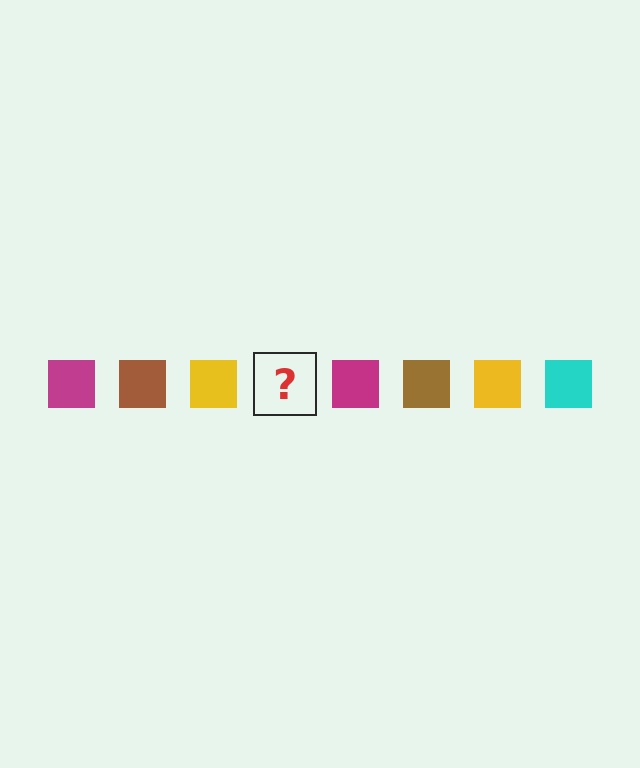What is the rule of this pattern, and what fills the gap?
The rule is that the pattern cycles through magenta, brown, yellow, cyan squares. The gap should be filled with a cyan square.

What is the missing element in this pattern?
The missing element is a cyan square.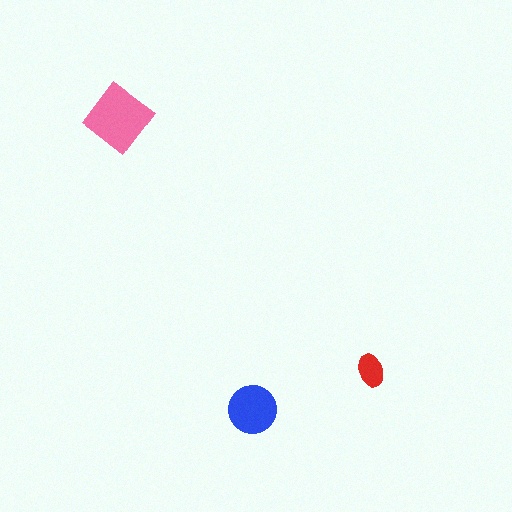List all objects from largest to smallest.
The pink diamond, the blue circle, the red ellipse.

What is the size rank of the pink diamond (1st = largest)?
1st.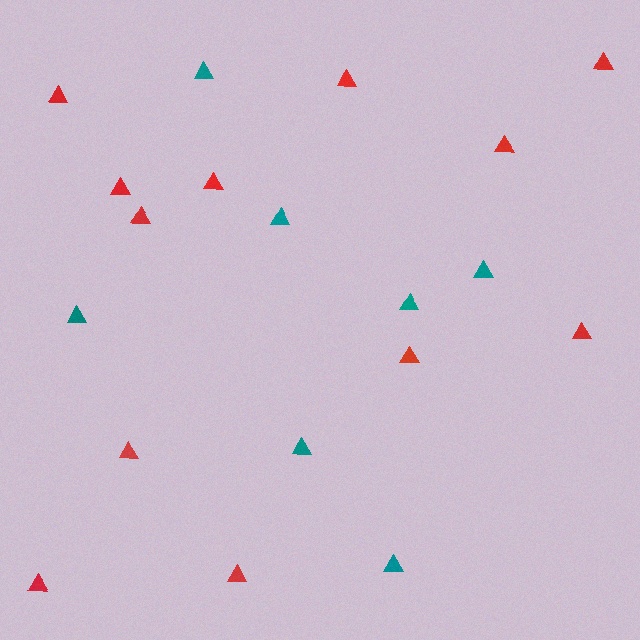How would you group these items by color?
There are 2 groups: one group of teal triangles (7) and one group of red triangles (12).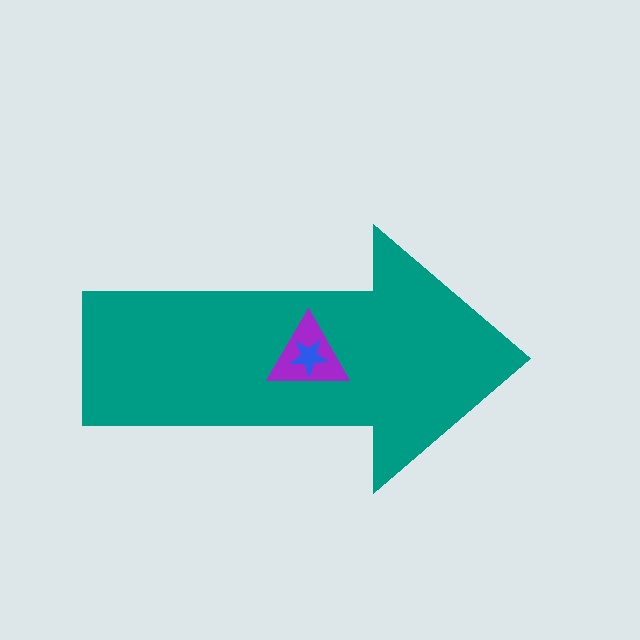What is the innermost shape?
The blue star.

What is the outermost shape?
The teal arrow.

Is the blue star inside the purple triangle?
Yes.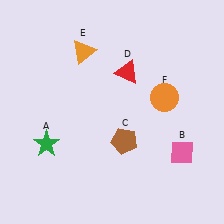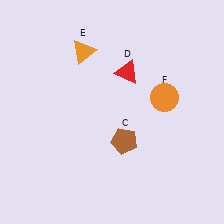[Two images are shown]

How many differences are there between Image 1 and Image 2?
There are 2 differences between the two images.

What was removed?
The pink diamond (B), the green star (A) were removed in Image 2.